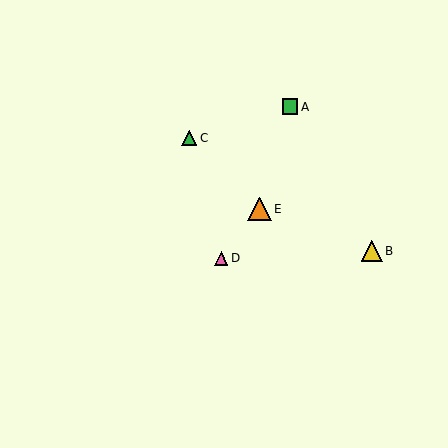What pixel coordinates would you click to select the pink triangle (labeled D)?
Click at (221, 258) to select the pink triangle D.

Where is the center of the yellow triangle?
The center of the yellow triangle is at (372, 251).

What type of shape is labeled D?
Shape D is a pink triangle.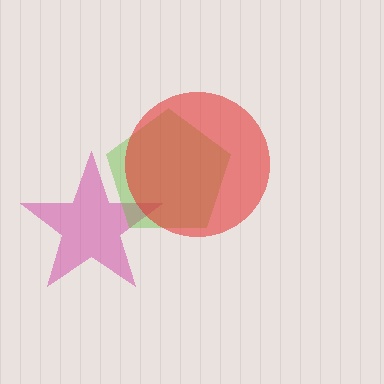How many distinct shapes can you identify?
There are 3 distinct shapes: a magenta star, a lime pentagon, a red circle.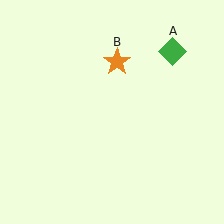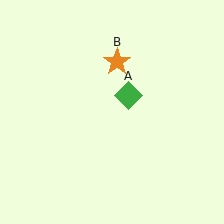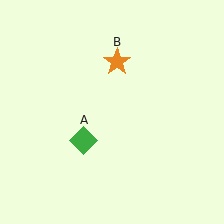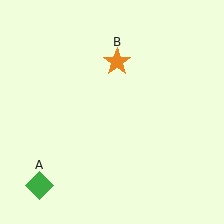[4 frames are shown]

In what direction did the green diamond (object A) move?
The green diamond (object A) moved down and to the left.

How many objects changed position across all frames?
1 object changed position: green diamond (object A).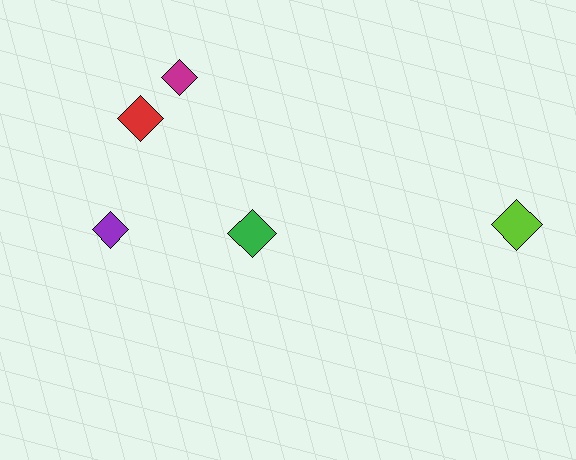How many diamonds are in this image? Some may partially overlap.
There are 5 diamonds.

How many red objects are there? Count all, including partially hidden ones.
There is 1 red object.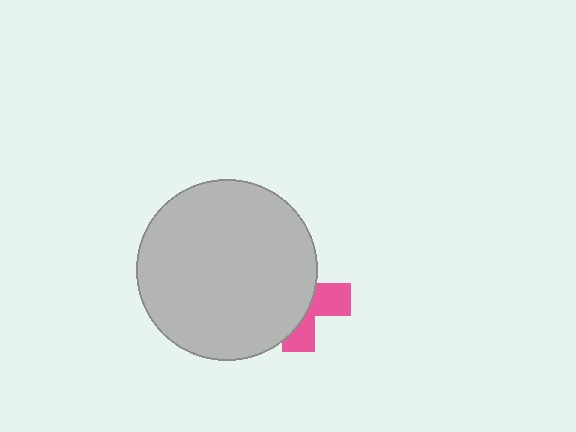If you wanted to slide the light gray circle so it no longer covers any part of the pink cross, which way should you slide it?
Slide it left — that is the most direct way to separate the two shapes.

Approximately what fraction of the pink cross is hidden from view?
Roughly 64% of the pink cross is hidden behind the light gray circle.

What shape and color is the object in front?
The object in front is a light gray circle.